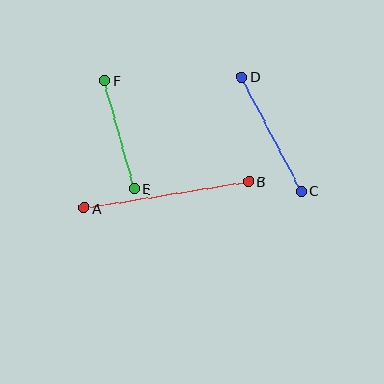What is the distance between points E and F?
The distance is approximately 112 pixels.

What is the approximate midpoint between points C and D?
The midpoint is at approximately (272, 134) pixels.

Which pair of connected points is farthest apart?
Points A and B are farthest apart.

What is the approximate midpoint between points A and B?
The midpoint is at approximately (166, 195) pixels.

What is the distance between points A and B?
The distance is approximately 167 pixels.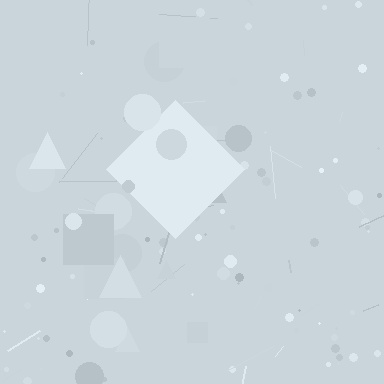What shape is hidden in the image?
A diamond is hidden in the image.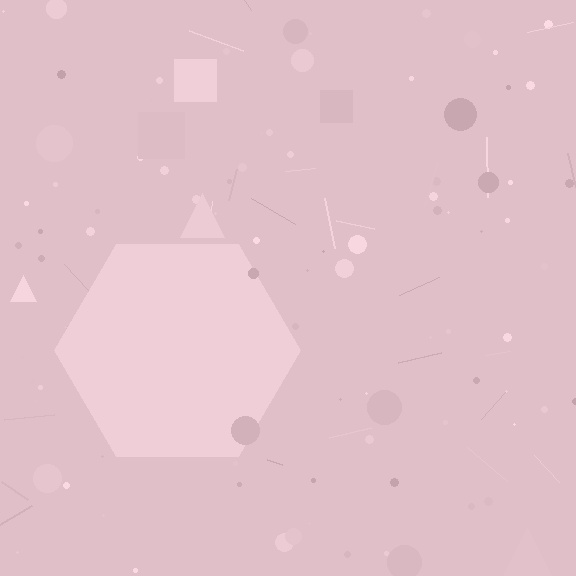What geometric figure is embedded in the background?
A hexagon is embedded in the background.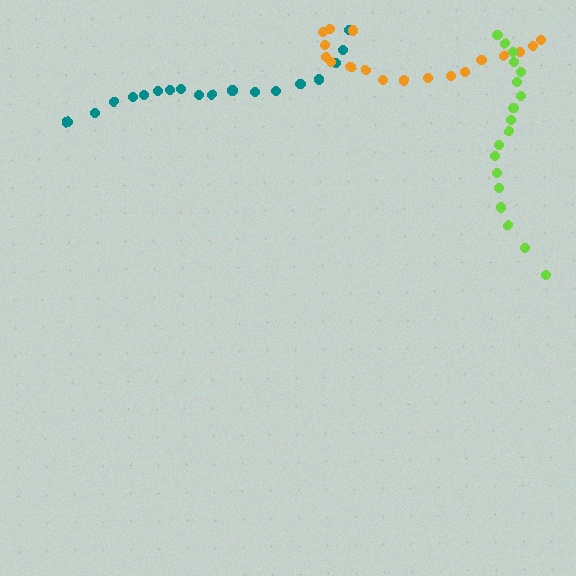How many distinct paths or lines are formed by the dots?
There are 3 distinct paths.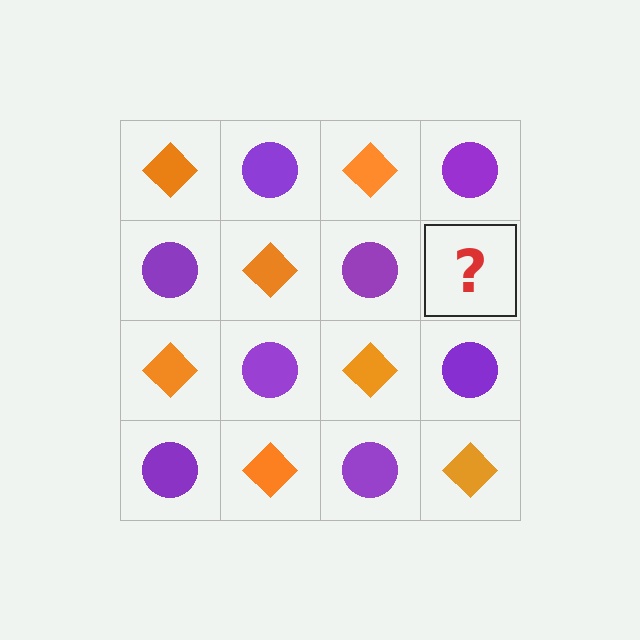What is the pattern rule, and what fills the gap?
The rule is that it alternates orange diamond and purple circle in a checkerboard pattern. The gap should be filled with an orange diamond.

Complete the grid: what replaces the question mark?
The question mark should be replaced with an orange diamond.